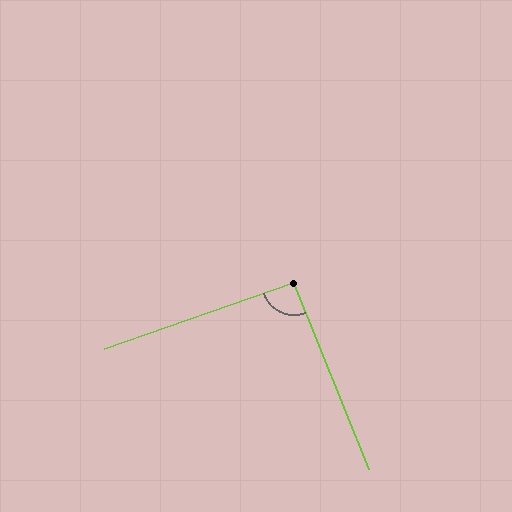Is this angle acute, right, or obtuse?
It is approximately a right angle.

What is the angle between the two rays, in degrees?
Approximately 93 degrees.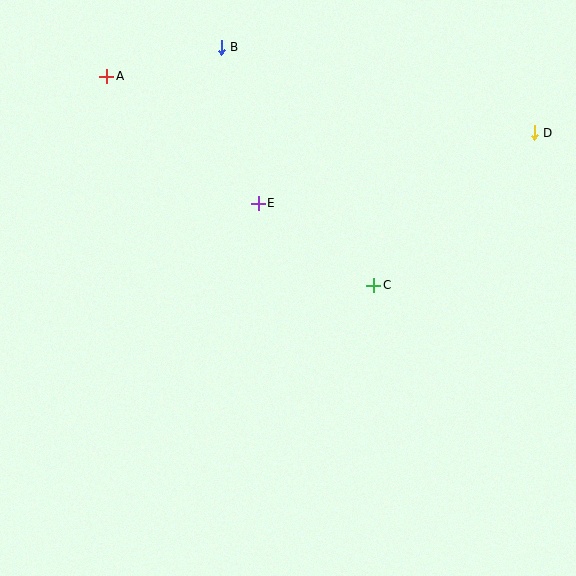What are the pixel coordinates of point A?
Point A is at (107, 76).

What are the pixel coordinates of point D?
Point D is at (534, 133).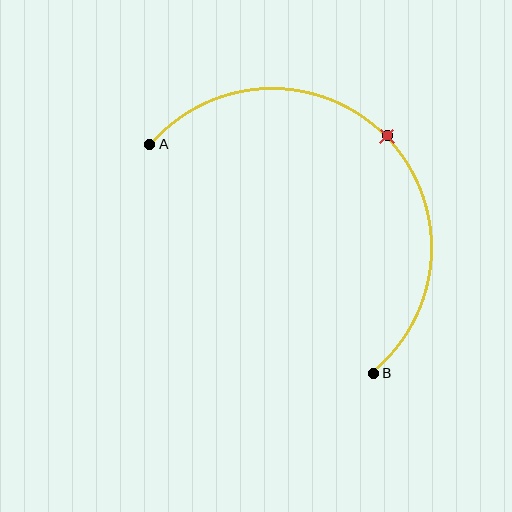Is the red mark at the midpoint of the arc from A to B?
Yes. The red mark lies on the arc at equal arc-length from both A and B — it is the arc midpoint.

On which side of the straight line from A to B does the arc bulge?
The arc bulges above and to the right of the straight line connecting A and B.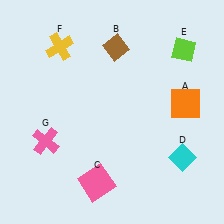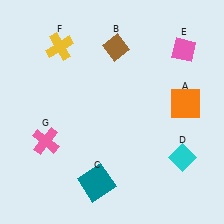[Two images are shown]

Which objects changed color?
C changed from pink to teal. E changed from lime to pink.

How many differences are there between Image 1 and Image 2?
There are 2 differences between the two images.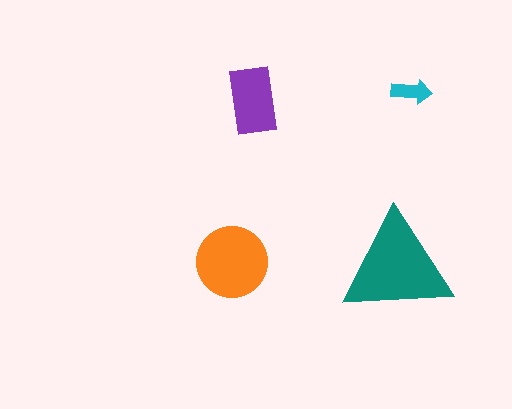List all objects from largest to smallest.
The teal triangle, the orange circle, the purple rectangle, the cyan arrow.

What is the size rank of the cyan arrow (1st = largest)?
4th.